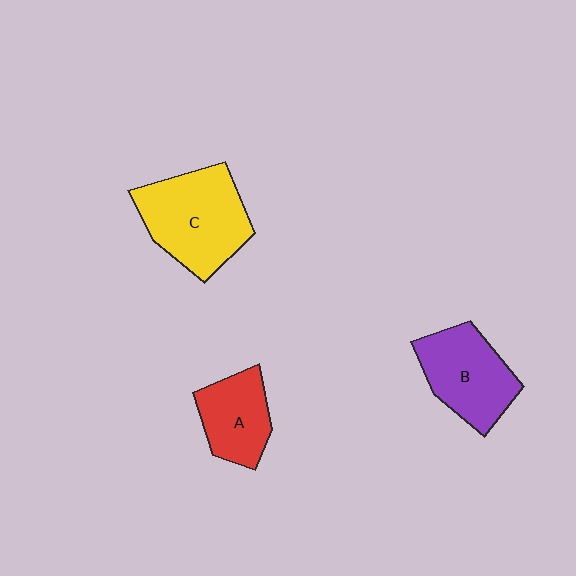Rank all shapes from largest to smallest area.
From largest to smallest: C (yellow), B (purple), A (red).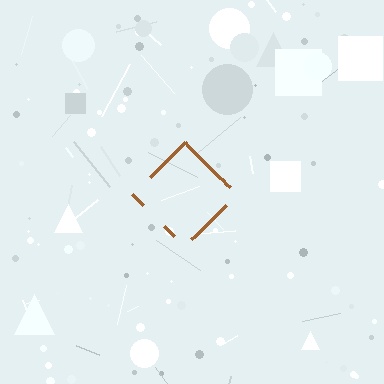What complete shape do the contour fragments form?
The contour fragments form a diamond.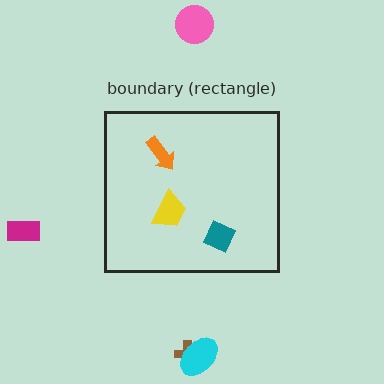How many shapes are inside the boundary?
3 inside, 4 outside.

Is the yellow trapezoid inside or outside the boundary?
Inside.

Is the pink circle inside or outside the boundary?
Outside.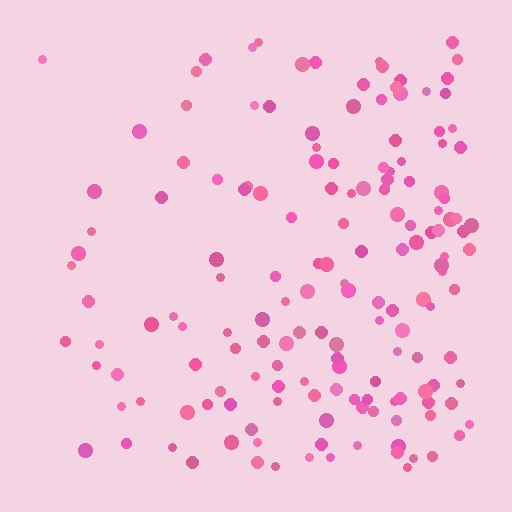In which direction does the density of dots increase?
From left to right, with the right side densest.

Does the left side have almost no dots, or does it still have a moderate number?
Still a moderate number, just noticeably fewer than the right.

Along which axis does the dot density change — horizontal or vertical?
Horizontal.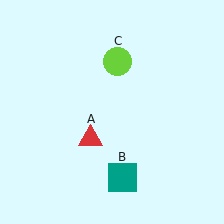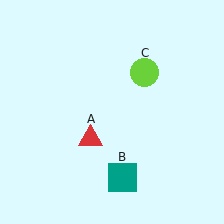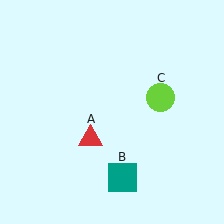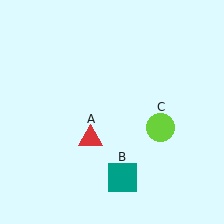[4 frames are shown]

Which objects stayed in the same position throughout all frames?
Red triangle (object A) and teal square (object B) remained stationary.